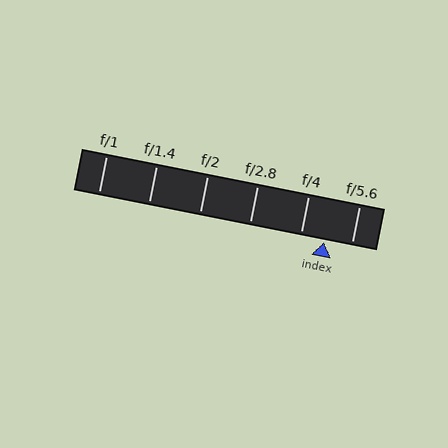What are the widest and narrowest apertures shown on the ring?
The widest aperture shown is f/1 and the narrowest is f/5.6.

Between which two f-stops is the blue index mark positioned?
The index mark is between f/4 and f/5.6.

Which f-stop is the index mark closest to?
The index mark is closest to f/4.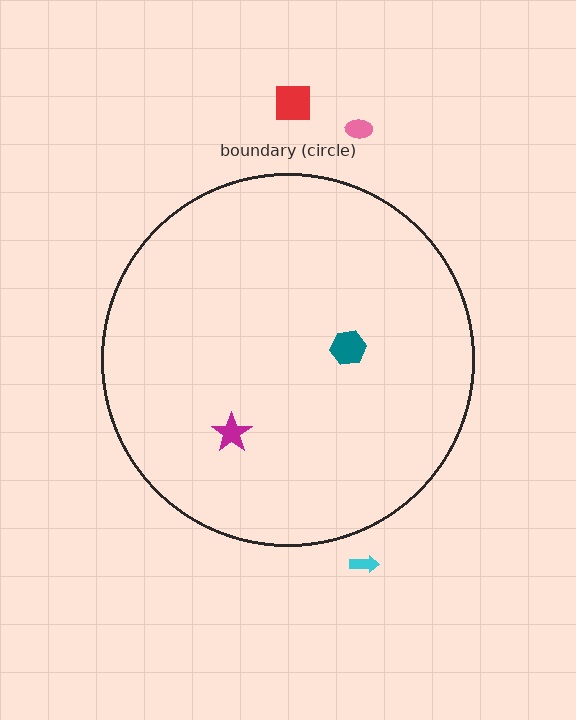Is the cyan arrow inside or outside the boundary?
Outside.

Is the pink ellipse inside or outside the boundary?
Outside.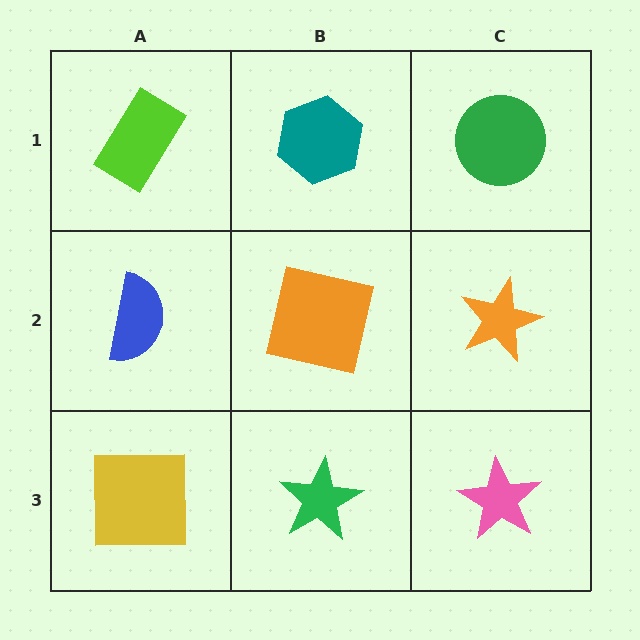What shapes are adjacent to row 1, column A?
A blue semicircle (row 2, column A), a teal hexagon (row 1, column B).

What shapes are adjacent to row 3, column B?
An orange square (row 2, column B), a yellow square (row 3, column A), a pink star (row 3, column C).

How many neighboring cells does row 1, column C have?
2.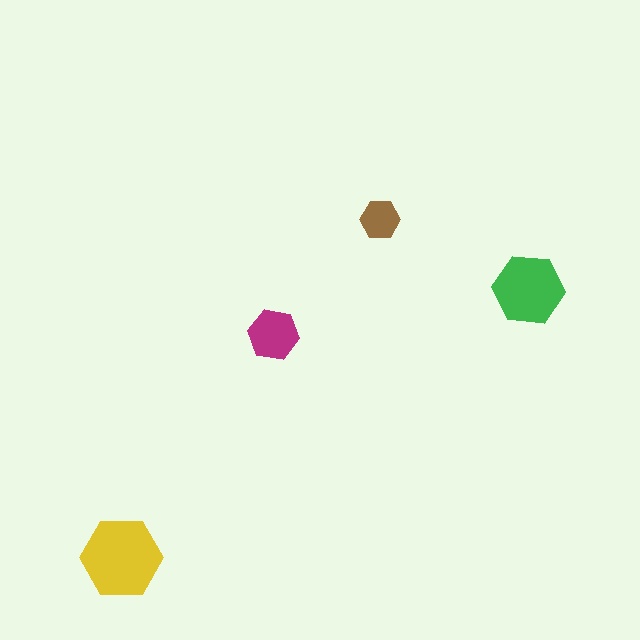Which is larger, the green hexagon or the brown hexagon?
The green one.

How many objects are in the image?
There are 4 objects in the image.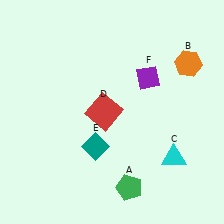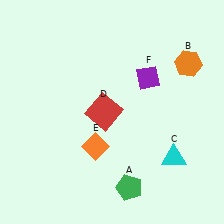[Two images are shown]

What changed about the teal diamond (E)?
In Image 1, E is teal. In Image 2, it changed to orange.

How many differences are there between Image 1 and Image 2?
There is 1 difference between the two images.